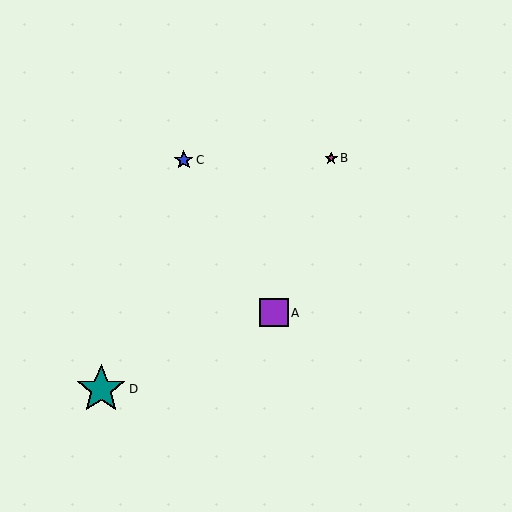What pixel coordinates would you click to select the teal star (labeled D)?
Click at (101, 389) to select the teal star D.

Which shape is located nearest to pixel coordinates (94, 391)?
The teal star (labeled D) at (101, 389) is nearest to that location.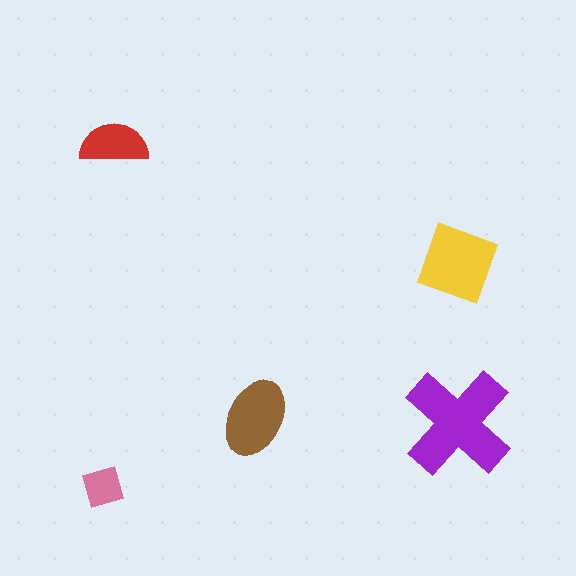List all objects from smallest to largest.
The pink diamond, the red semicircle, the brown ellipse, the yellow square, the purple cross.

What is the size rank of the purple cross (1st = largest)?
1st.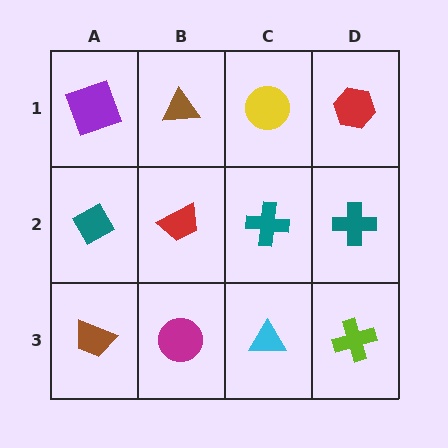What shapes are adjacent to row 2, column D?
A red hexagon (row 1, column D), a lime cross (row 3, column D), a teal cross (row 2, column C).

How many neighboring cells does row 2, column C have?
4.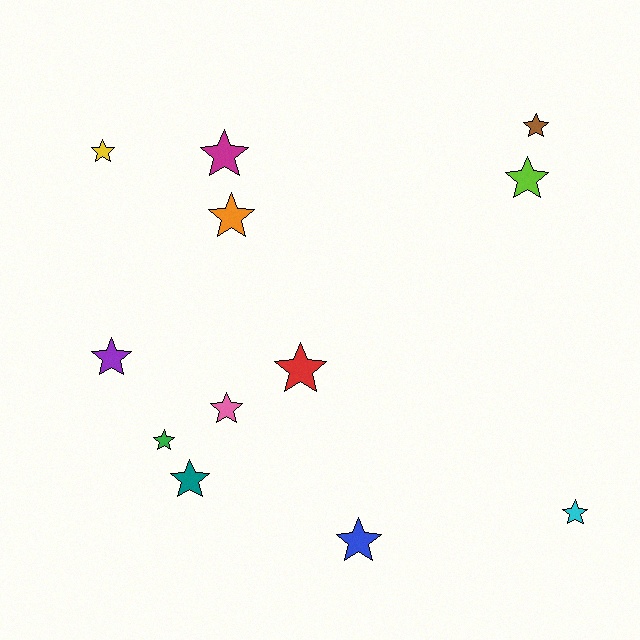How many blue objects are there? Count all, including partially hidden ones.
There is 1 blue object.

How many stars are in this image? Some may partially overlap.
There are 12 stars.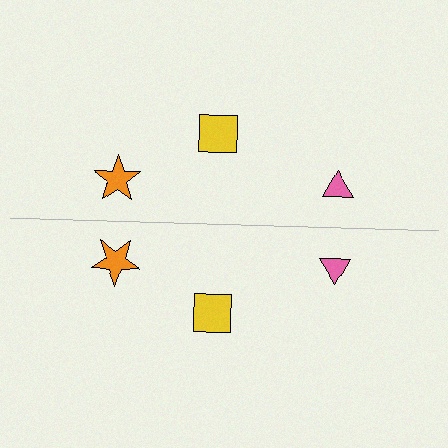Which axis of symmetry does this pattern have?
The pattern has a horizontal axis of symmetry running through the center of the image.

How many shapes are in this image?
There are 6 shapes in this image.